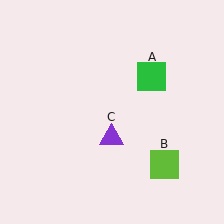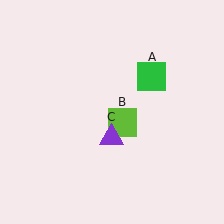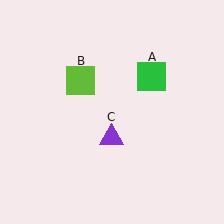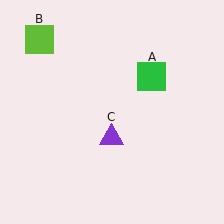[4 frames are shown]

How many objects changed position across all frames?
1 object changed position: lime square (object B).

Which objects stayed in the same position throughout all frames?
Green square (object A) and purple triangle (object C) remained stationary.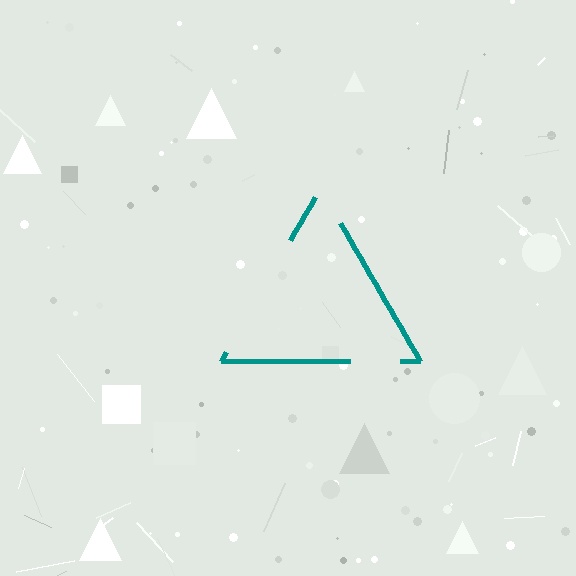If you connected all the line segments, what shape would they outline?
They would outline a triangle.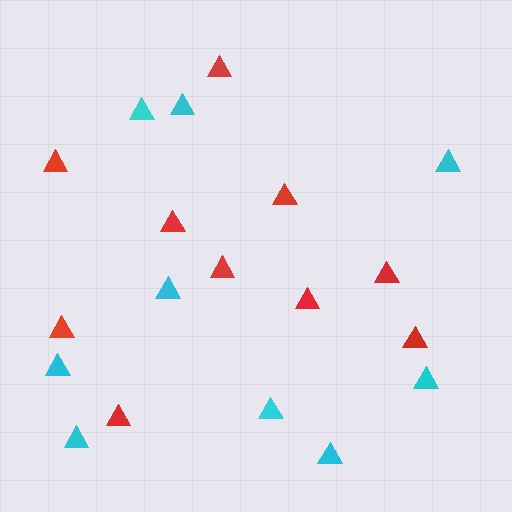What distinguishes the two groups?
There are 2 groups: one group of red triangles (10) and one group of cyan triangles (9).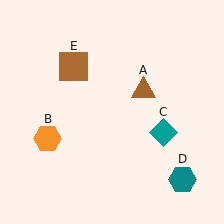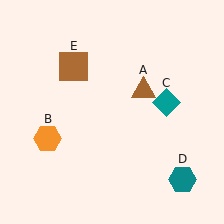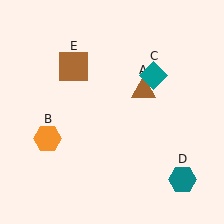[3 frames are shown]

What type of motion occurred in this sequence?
The teal diamond (object C) rotated counterclockwise around the center of the scene.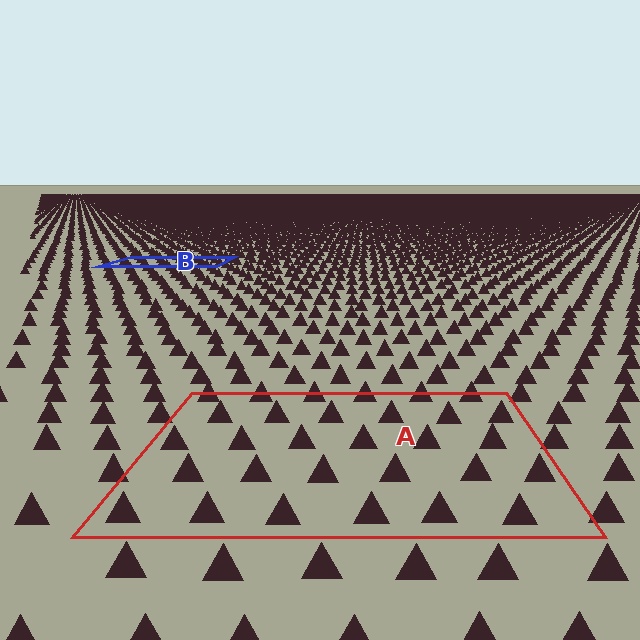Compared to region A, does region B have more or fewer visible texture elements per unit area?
Region B has more texture elements per unit area — they are packed more densely because it is farther away.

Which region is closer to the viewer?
Region A is closer. The texture elements there are larger and more spread out.